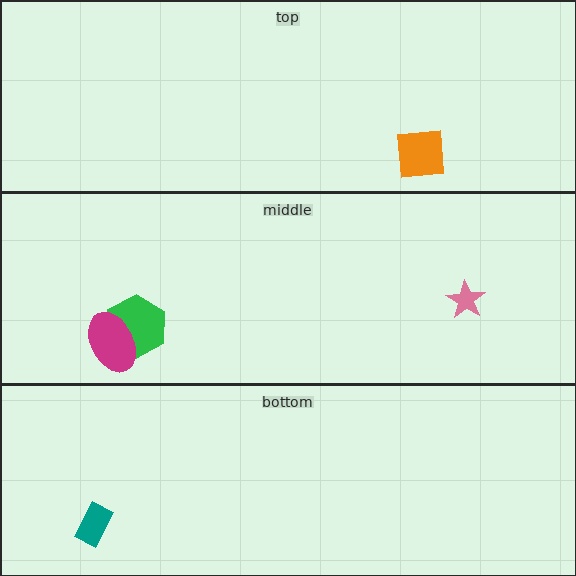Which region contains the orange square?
The top region.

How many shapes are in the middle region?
3.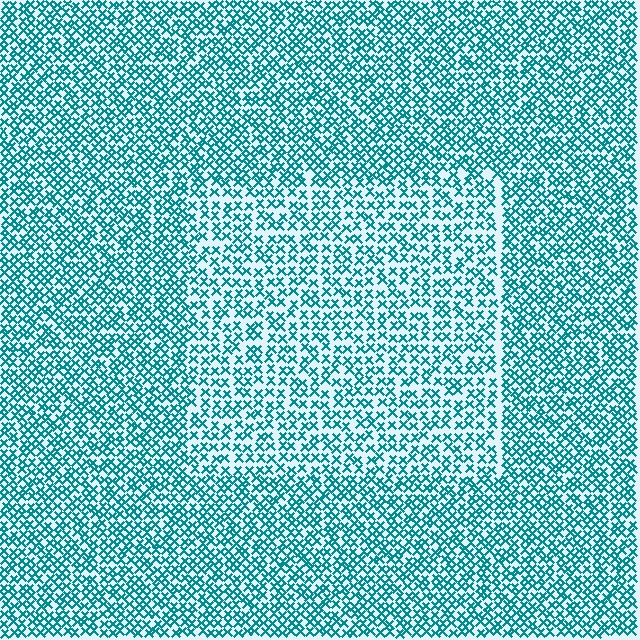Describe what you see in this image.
The image contains small teal elements arranged at two different densities. A rectangle-shaped region is visible where the elements are less densely packed than the surrounding area.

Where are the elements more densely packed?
The elements are more densely packed outside the rectangle boundary.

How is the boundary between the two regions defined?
The boundary is defined by a change in element density (approximately 1.5x ratio). All elements are the same color, size, and shape.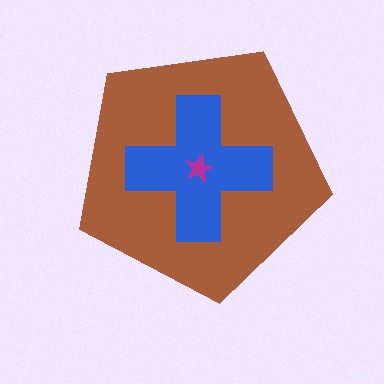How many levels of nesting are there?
3.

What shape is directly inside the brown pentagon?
The blue cross.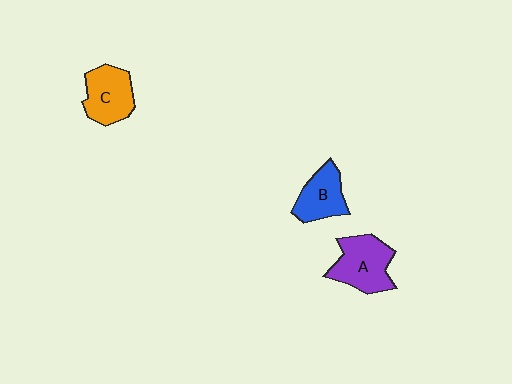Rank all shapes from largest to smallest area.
From largest to smallest: A (purple), C (orange), B (blue).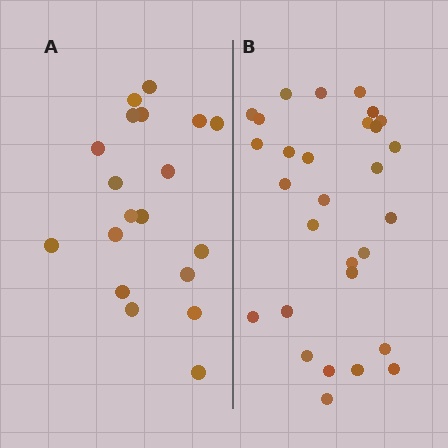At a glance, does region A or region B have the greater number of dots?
Region B (the right region) has more dots.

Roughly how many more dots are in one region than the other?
Region B has roughly 10 or so more dots than region A.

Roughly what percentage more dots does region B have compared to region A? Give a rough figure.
About 55% more.